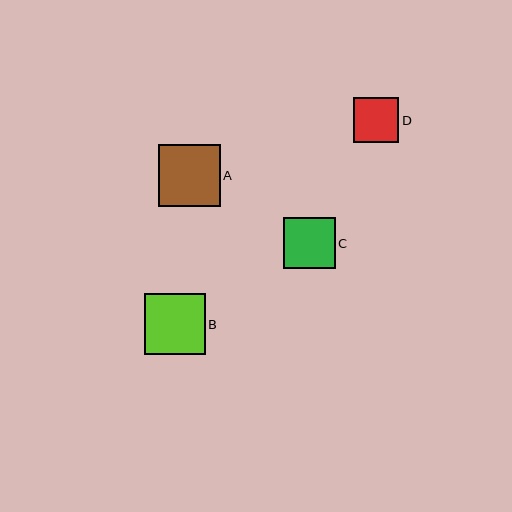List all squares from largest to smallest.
From largest to smallest: A, B, C, D.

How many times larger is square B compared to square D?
Square B is approximately 1.3 times the size of square D.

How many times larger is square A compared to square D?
Square A is approximately 1.4 times the size of square D.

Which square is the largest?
Square A is the largest with a size of approximately 62 pixels.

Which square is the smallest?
Square D is the smallest with a size of approximately 45 pixels.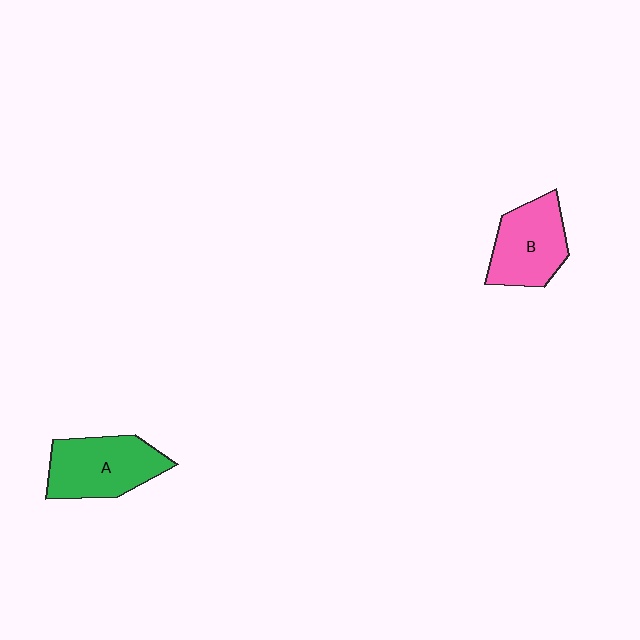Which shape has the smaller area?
Shape B (pink).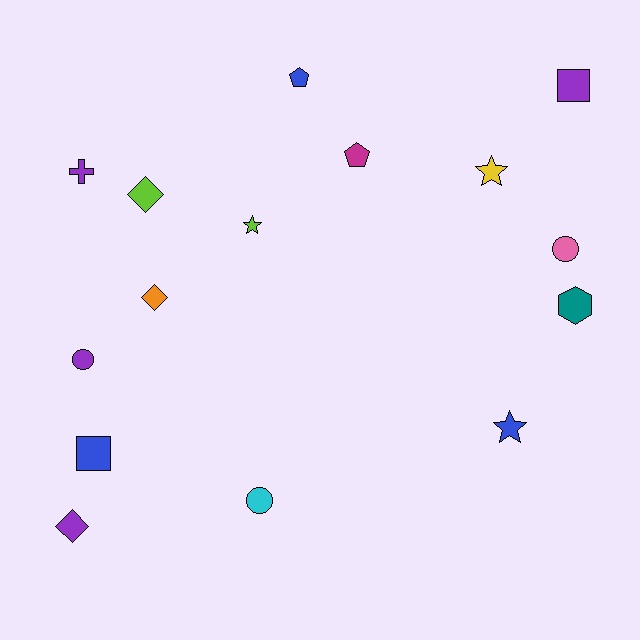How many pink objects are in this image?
There is 1 pink object.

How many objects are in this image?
There are 15 objects.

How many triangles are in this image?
There are no triangles.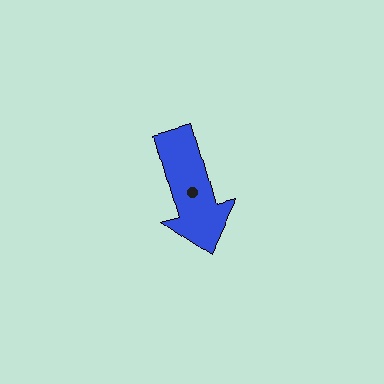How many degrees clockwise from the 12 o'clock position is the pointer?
Approximately 164 degrees.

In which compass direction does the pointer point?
South.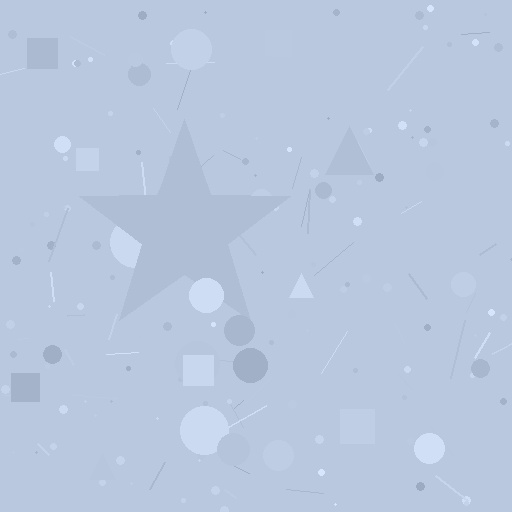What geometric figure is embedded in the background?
A star is embedded in the background.